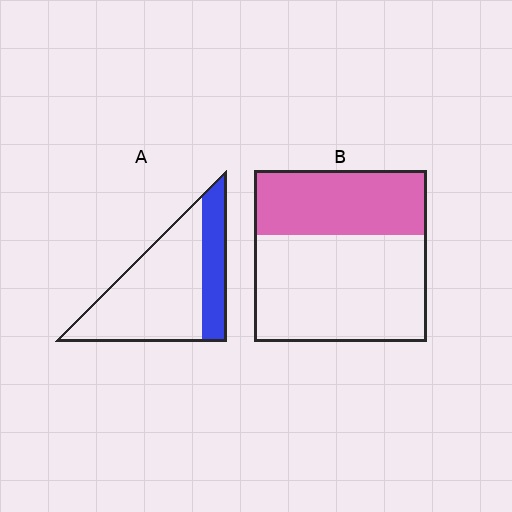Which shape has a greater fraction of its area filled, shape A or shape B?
Shape B.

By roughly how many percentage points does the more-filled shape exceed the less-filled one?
By roughly 10 percentage points (B over A).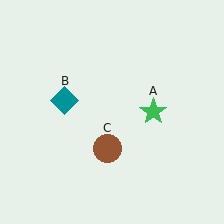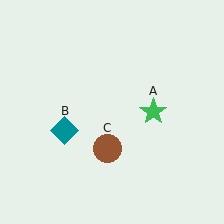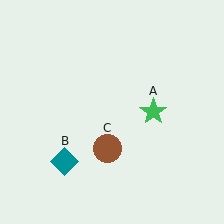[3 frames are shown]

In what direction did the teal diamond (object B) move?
The teal diamond (object B) moved down.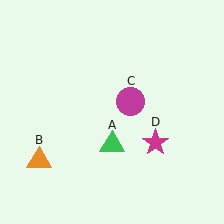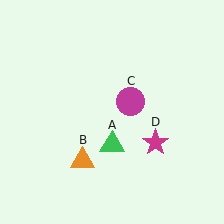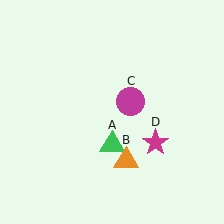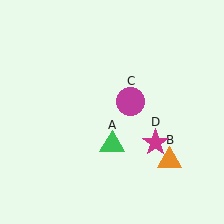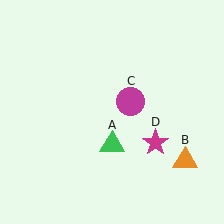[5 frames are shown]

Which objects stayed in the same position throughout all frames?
Green triangle (object A) and magenta circle (object C) and magenta star (object D) remained stationary.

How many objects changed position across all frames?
1 object changed position: orange triangle (object B).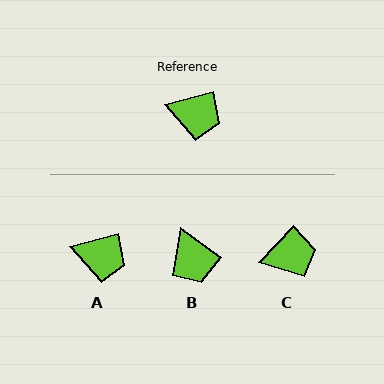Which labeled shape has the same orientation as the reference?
A.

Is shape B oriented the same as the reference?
No, it is off by about 50 degrees.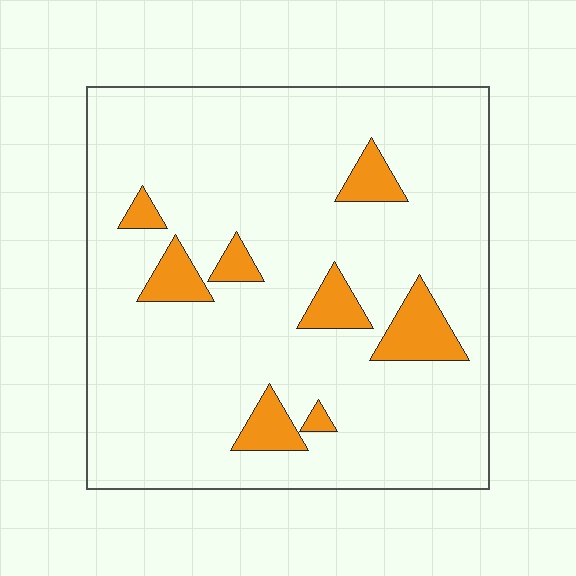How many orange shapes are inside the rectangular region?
8.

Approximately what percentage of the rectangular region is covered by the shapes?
Approximately 10%.